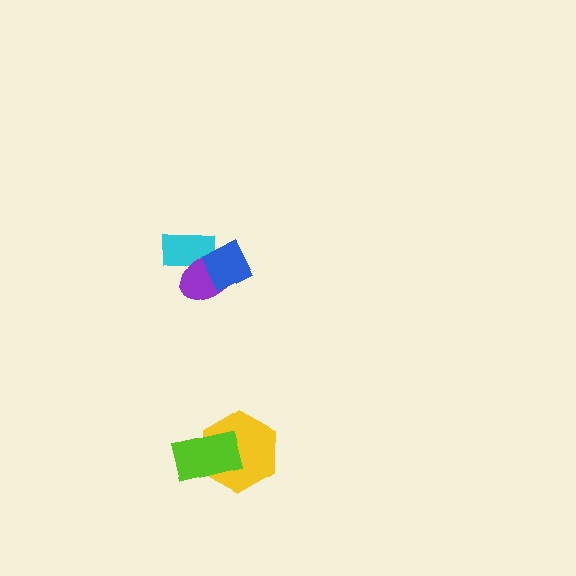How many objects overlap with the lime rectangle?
1 object overlaps with the lime rectangle.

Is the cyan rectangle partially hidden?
Yes, it is partially covered by another shape.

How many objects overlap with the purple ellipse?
2 objects overlap with the purple ellipse.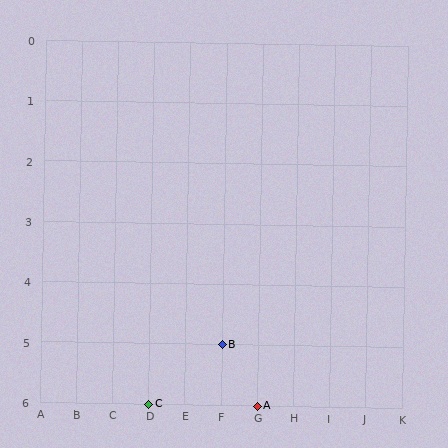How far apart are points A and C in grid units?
Points A and C are 3 columns apart.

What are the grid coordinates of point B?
Point B is at grid coordinates (F, 5).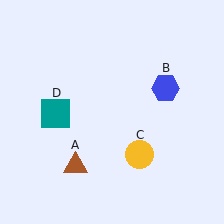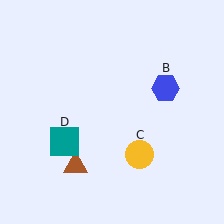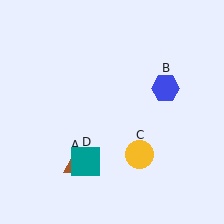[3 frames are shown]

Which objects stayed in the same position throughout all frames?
Brown triangle (object A) and blue hexagon (object B) and yellow circle (object C) remained stationary.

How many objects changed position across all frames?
1 object changed position: teal square (object D).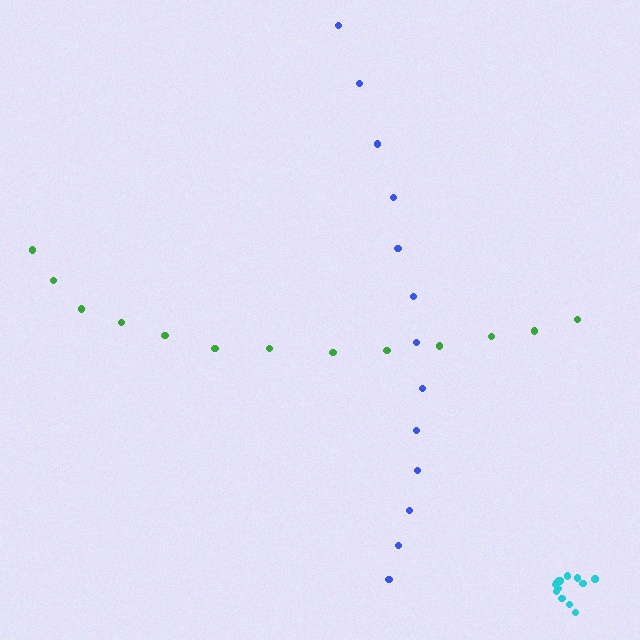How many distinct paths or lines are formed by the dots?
There are 3 distinct paths.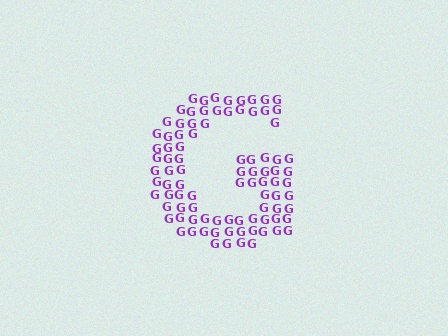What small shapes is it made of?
It is made of small letter G's.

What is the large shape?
The large shape is the letter G.